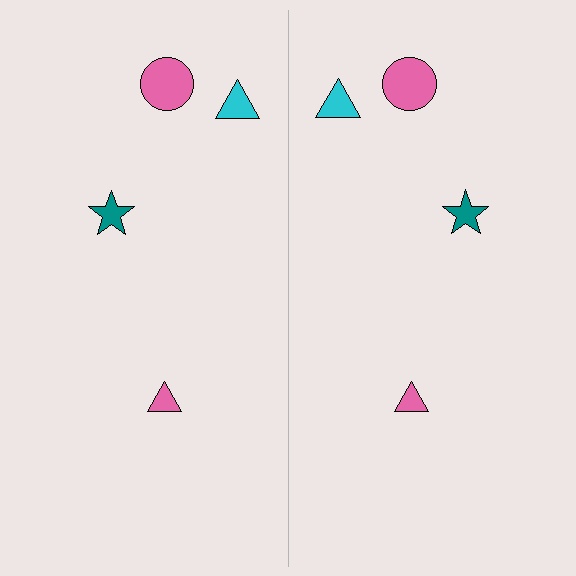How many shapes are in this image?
There are 8 shapes in this image.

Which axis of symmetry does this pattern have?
The pattern has a vertical axis of symmetry running through the center of the image.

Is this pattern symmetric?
Yes, this pattern has bilateral (reflection) symmetry.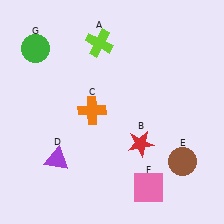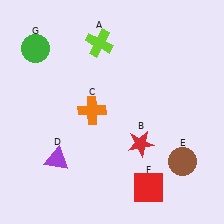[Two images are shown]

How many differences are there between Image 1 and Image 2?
There is 1 difference between the two images.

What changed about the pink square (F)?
In Image 1, F is pink. In Image 2, it changed to red.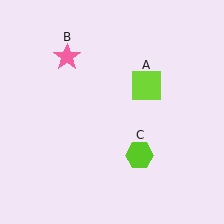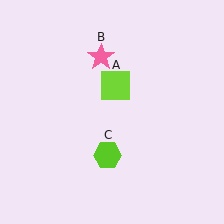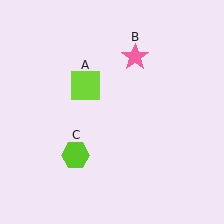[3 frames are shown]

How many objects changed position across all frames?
3 objects changed position: lime square (object A), pink star (object B), lime hexagon (object C).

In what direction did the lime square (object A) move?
The lime square (object A) moved left.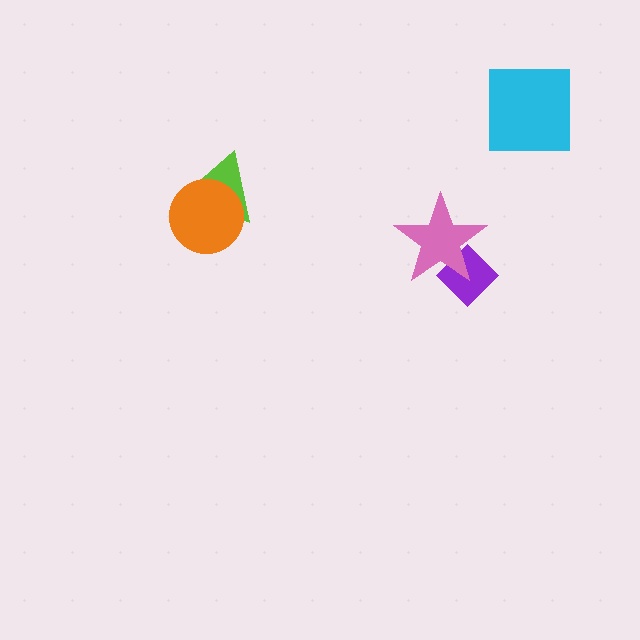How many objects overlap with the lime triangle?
1 object overlaps with the lime triangle.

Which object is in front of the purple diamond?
The pink star is in front of the purple diamond.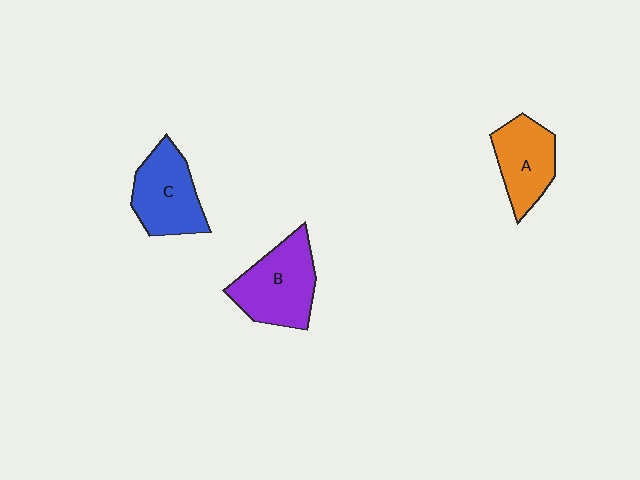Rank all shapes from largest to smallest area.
From largest to smallest: B (purple), C (blue), A (orange).